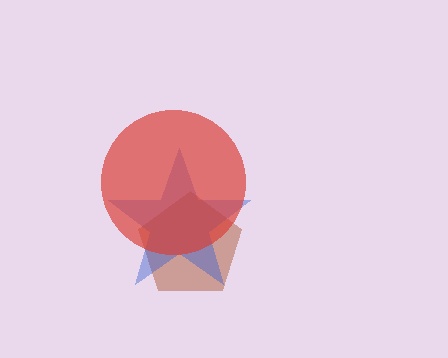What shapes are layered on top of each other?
The layered shapes are: a brown pentagon, a blue star, a red circle.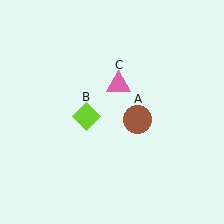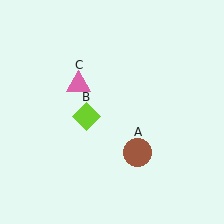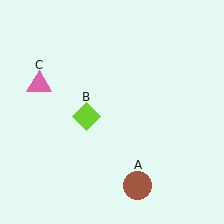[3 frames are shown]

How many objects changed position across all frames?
2 objects changed position: brown circle (object A), pink triangle (object C).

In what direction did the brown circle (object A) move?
The brown circle (object A) moved down.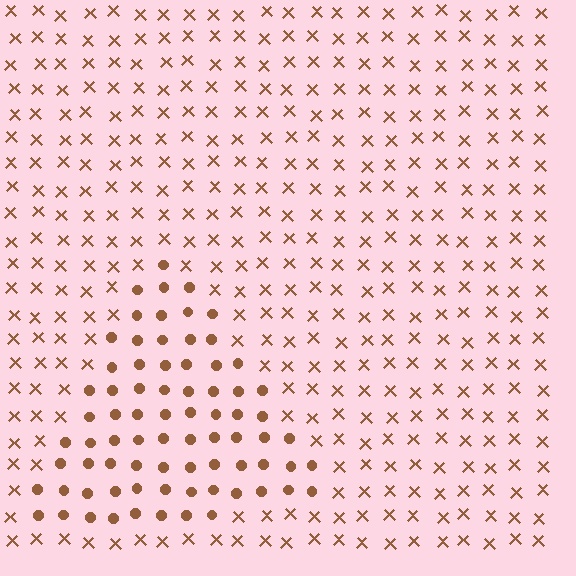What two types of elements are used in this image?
The image uses circles inside the triangle region and X marks outside it.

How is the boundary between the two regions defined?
The boundary is defined by a change in element shape: circles inside vs. X marks outside. All elements share the same color and spacing.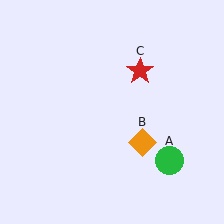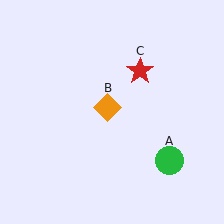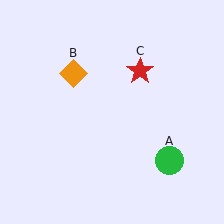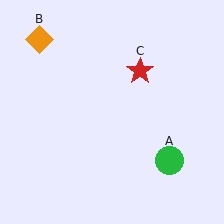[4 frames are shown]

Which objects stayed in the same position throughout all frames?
Green circle (object A) and red star (object C) remained stationary.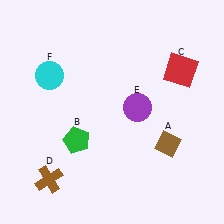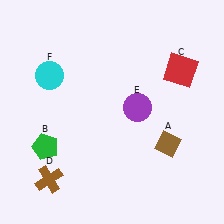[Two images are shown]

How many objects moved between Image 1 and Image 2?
1 object moved between the two images.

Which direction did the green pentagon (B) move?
The green pentagon (B) moved left.